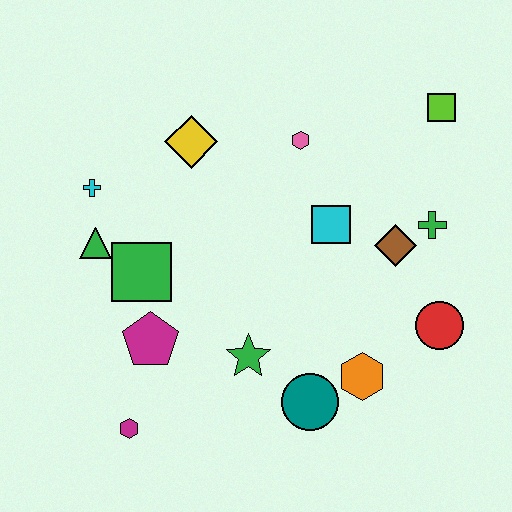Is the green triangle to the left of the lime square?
Yes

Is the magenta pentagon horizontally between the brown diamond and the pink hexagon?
No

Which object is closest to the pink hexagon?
The cyan square is closest to the pink hexagon.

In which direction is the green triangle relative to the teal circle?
The green triangle is to the left of the teal circle.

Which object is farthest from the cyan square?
The magenta hexagon is farthest from the cyan square.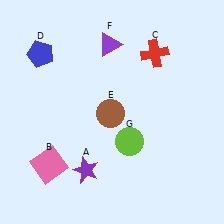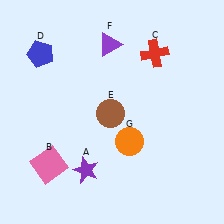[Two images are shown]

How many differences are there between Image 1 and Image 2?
There is 1 difference between the two images.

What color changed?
The circle (G) changed from lime in Image 1 to orange in Image 2.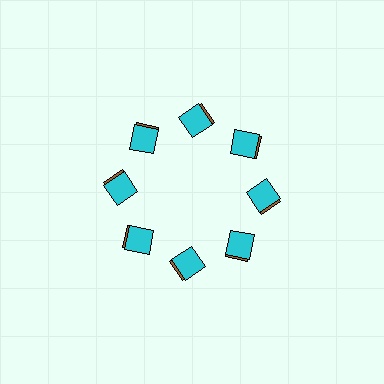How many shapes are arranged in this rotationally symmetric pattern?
There are 16 shapes, arranged in 8 groups of 2.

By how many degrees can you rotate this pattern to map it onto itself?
The pattern maps onto itself every 45 degrees of rotation.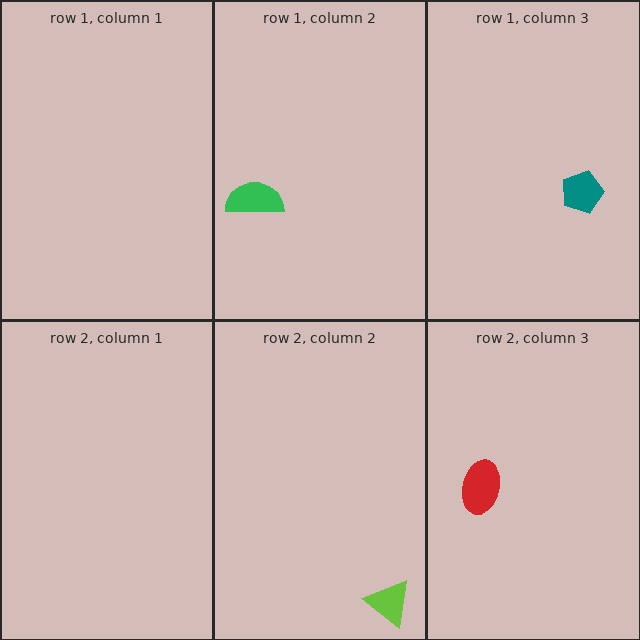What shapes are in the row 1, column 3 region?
The teal pentagon.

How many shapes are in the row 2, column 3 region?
1.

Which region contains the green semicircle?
The row 1, column 2 region.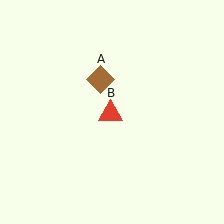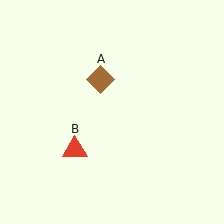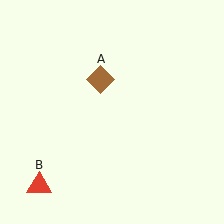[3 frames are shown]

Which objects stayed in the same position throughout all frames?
Brown diamond (object A) remained stationary.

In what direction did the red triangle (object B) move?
The red triangle (object B) moved down and to the left.